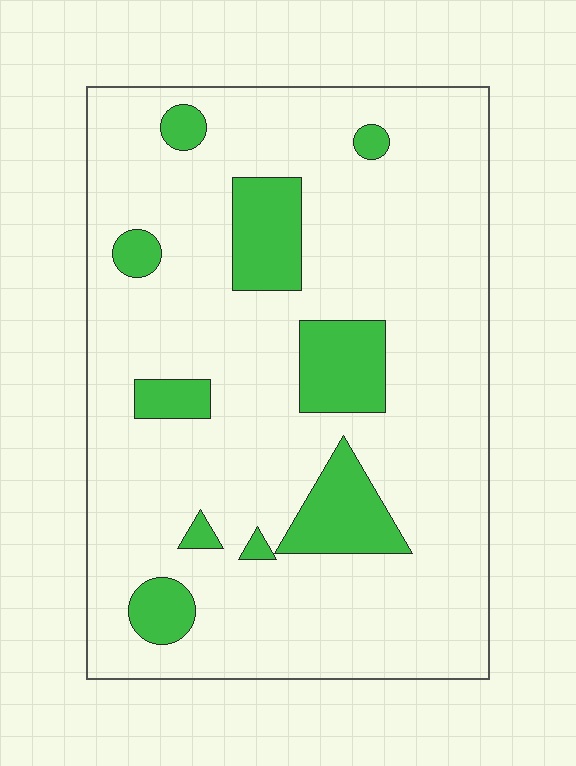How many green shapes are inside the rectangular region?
10.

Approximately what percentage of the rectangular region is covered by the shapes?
Approximately 15%.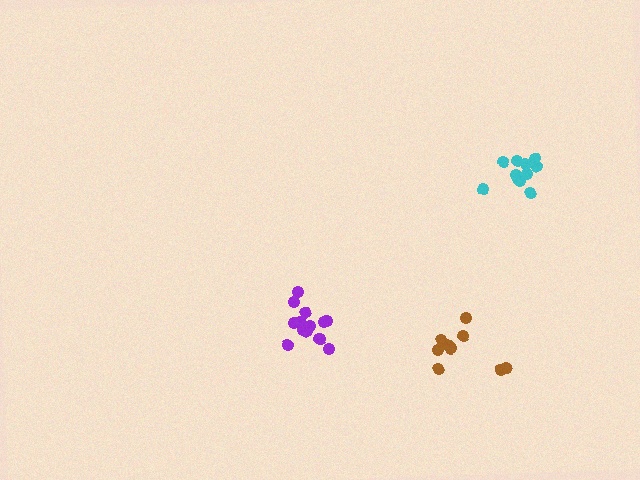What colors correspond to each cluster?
The clusters are colored: purple, brown, cyan.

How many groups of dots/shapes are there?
There are 3 groups.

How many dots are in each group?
Group 1: 14 dots, Group 2: 9 dots, Group 3: 11 dots (34 total).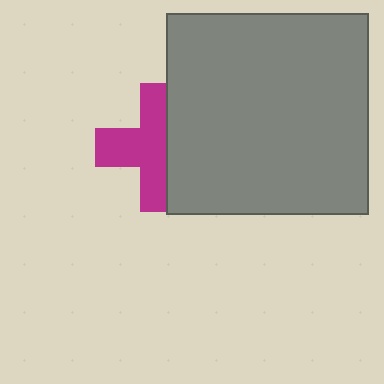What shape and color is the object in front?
The object in front is a gray rectangle.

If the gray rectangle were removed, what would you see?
You would see the complete magenta cross.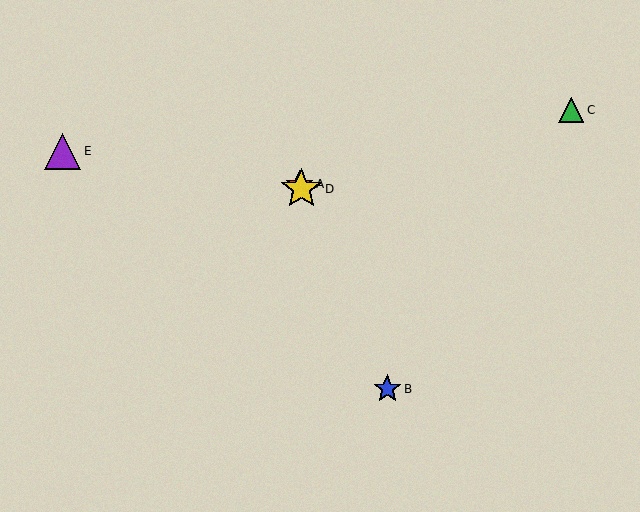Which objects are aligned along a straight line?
Objects A, B, D are aligned along a straight line.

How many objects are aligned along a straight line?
3 objects (A, B, D) are aligned along a straight line.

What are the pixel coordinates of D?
Object D is at (301, 189).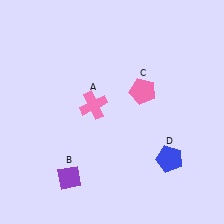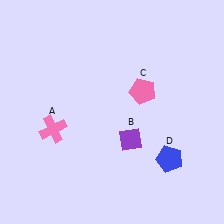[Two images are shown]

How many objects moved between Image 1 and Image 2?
2 objects moved between the two images.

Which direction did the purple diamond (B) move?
The purple diamond (B) moved right.